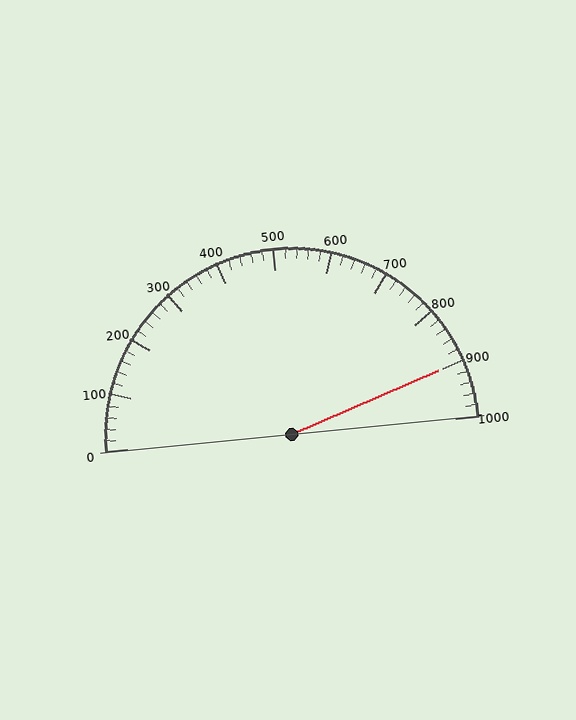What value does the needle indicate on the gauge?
The needle indicates approximately 900.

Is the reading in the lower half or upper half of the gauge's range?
The reading is in the upper half of the range (0 to 1000).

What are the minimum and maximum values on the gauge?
The gauge ranges from 0 to 1000.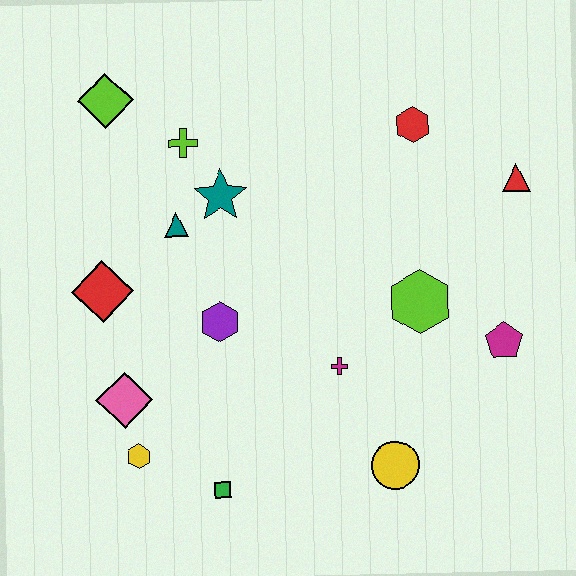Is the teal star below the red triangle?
Yes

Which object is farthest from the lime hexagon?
The lime diamond is farthest from the lime hexagon.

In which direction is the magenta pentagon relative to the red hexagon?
The magenta pentagon is below the red hexagon.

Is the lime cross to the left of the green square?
Yes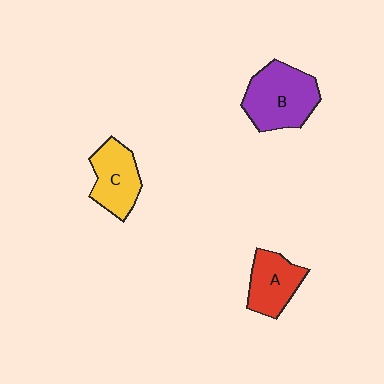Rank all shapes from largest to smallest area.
From largest to smallest: B (purple), C (yellow), A (red).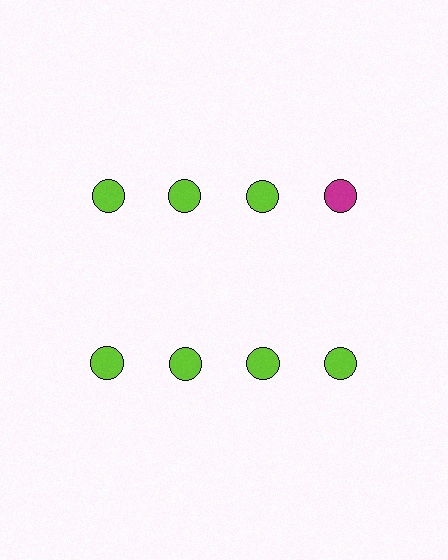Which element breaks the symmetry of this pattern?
The magenta circle in the top row, second from right column breaks the symmetry. All other shapes are lime circles.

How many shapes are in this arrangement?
There are 8 shapes arranged in a grid pattern.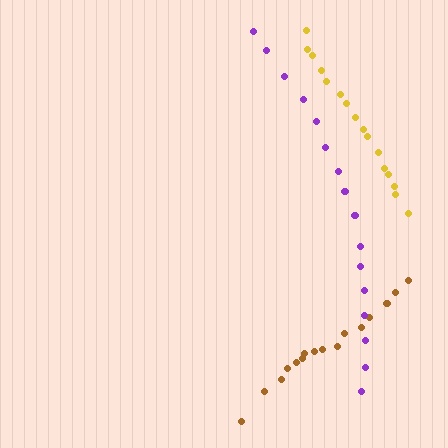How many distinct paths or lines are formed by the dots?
There are 3 distinct paths.